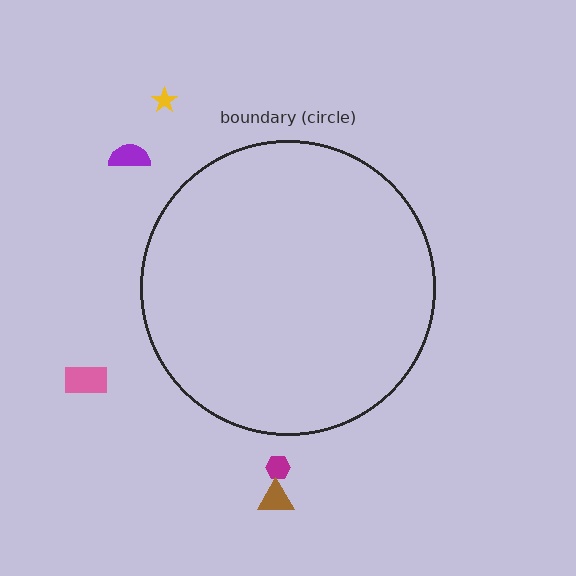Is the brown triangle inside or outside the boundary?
Outside.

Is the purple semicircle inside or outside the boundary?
Outside.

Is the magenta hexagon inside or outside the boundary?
Outside.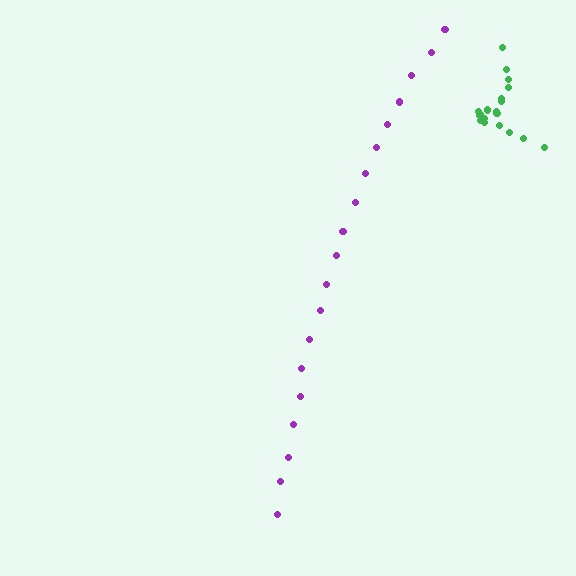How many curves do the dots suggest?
There are 2 distinct paths.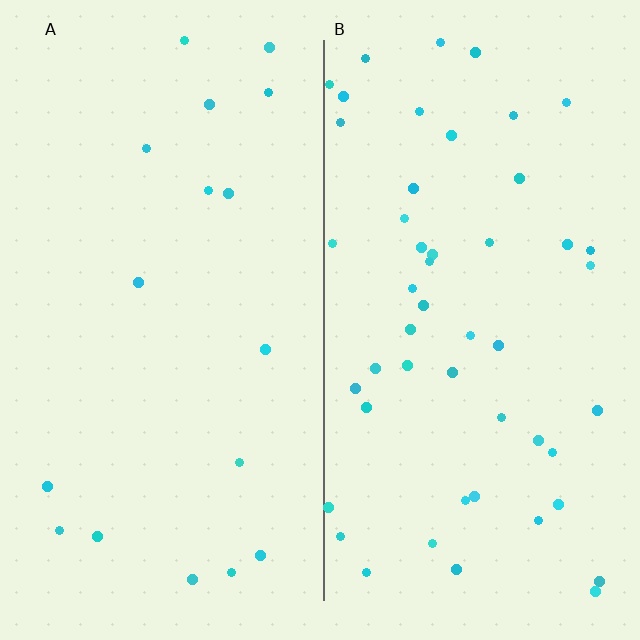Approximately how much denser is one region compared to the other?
Approximately 3.0× — region B over region A.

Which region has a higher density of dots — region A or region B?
B (the right).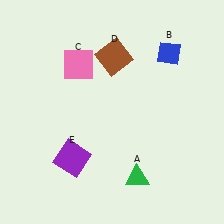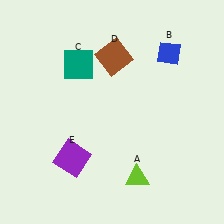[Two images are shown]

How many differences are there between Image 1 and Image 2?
There are 2 differences between the two images.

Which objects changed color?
A changed from green to lime. C changed from pink to teal.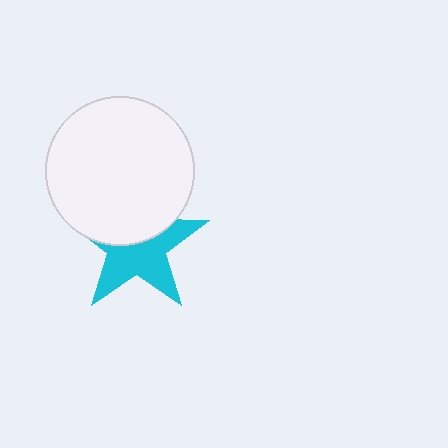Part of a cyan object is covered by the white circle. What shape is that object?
It is a star.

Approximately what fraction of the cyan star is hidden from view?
Roughly 43% of the cyan star is hidden behind the white circle.